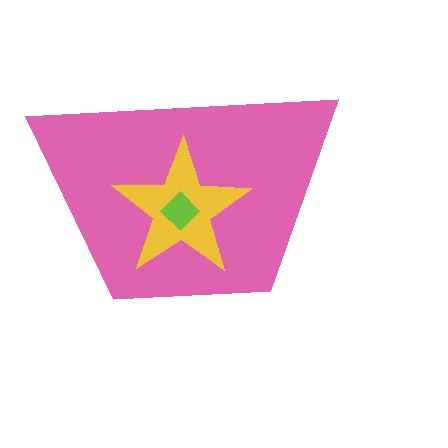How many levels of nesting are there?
3.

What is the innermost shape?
The lime diamond.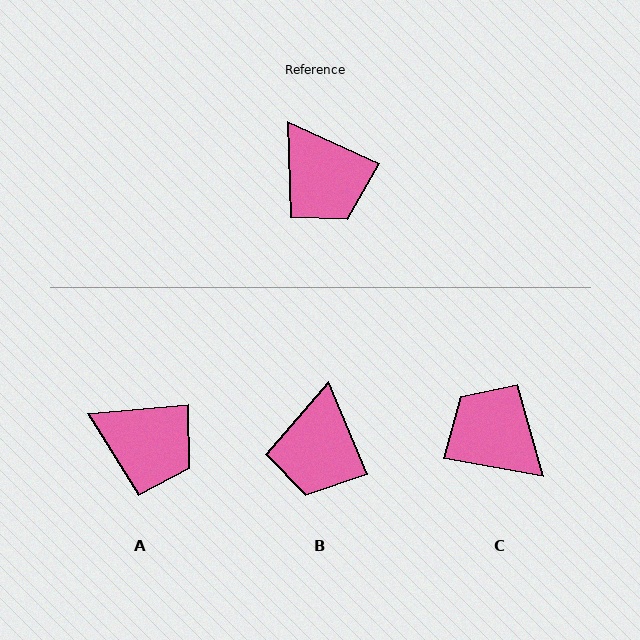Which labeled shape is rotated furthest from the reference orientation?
C, about 166 degrees away.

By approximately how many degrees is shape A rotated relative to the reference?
Approximately 30 degrees counter-clockwise.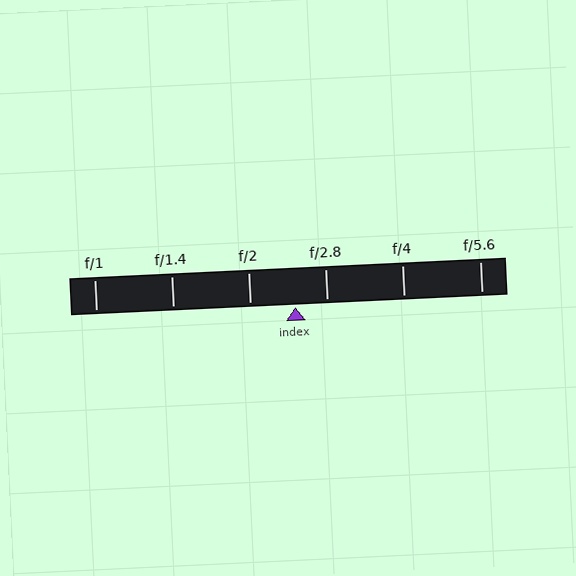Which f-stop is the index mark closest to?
The index mark is closest to f/2.8.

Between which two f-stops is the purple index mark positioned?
The index mark is between f/2 and f/2.8.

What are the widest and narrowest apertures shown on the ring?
The widest aperture shown is f/1 and the narrowest is f/5.6.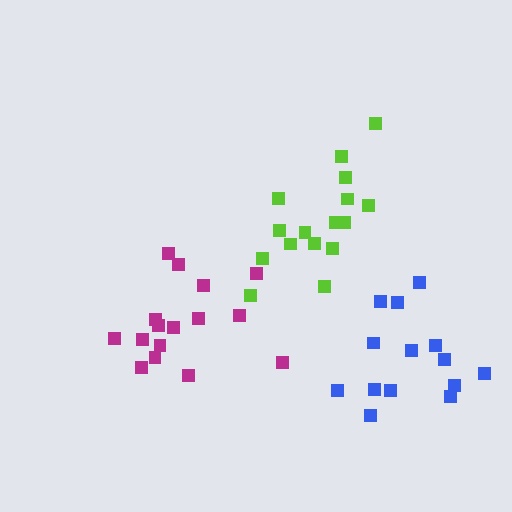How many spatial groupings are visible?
There are 3 spatial groupings.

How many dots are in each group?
Group 1: 16 dots, Group 2: 14 dots, Group 3: 16 dots (46 total).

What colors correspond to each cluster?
The clusters are colored: magenta, blue, lime.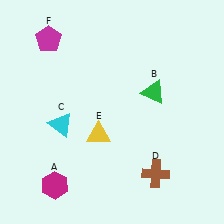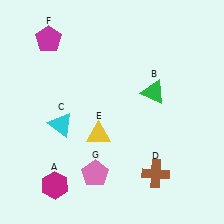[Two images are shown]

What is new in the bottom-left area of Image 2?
A pink pentagon (G) was added in the bottom-left area of Image 2.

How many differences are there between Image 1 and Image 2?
There is 1 difference between the two images.